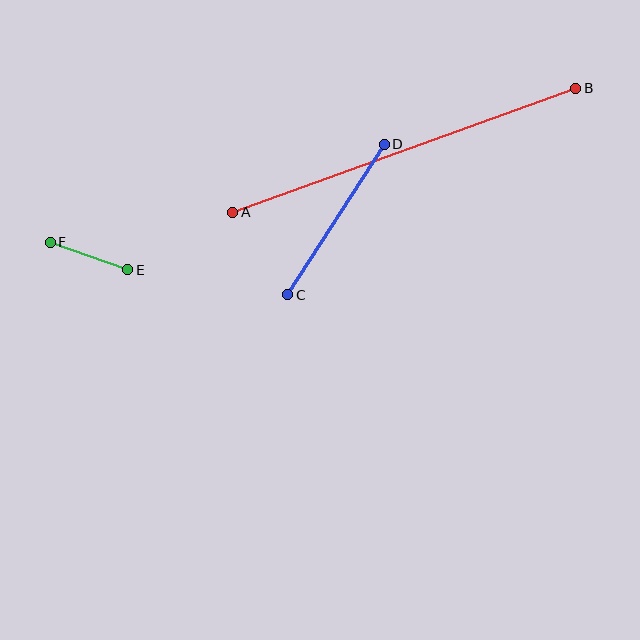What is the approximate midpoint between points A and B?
The midpoint is at approximately (404, 150) pixels.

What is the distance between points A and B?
The distance is approximately 364 pixels.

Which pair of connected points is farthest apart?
Points A and B are farthest apart.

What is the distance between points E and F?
The distance is approximately 82 pixels.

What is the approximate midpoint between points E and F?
The midpoint is at approximately (89, 256) pixels.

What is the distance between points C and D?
The distance is approximately 179 pixels.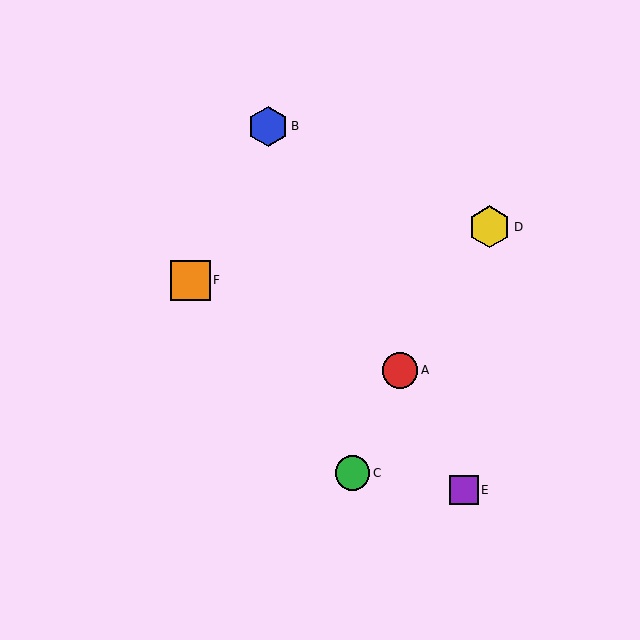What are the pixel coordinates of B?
Object B is at (268, 126).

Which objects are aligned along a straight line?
Objects A, B, E are aligned along a straight line.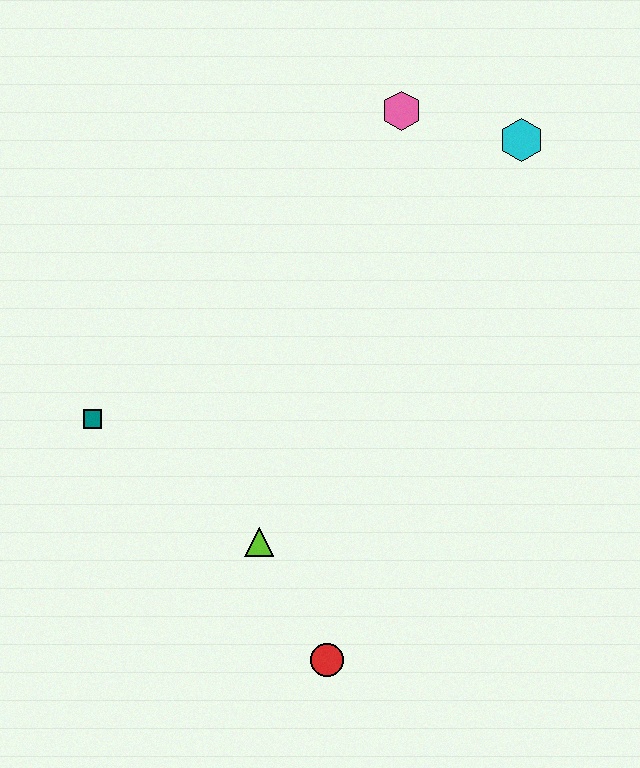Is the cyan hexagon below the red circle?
No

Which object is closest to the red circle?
The lime triangle is closest to the red circle.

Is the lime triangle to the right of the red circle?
No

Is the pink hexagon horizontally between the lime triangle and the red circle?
No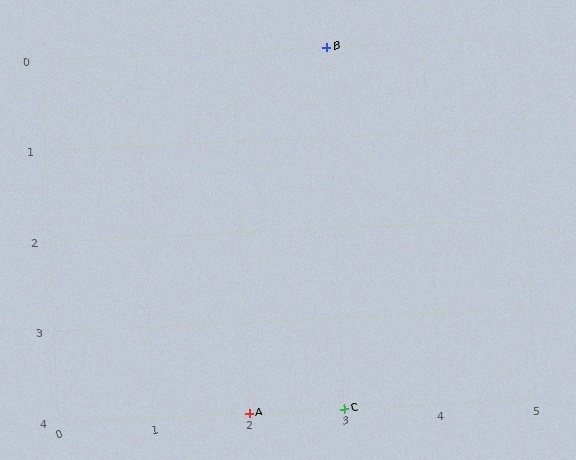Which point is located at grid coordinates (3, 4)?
Point C is at (3, 4).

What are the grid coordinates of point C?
Point C is at grid coordinates (3, 4).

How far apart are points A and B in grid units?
Points A and B are 1 column and 4 rows apart (about 4.1 grid units diagonally).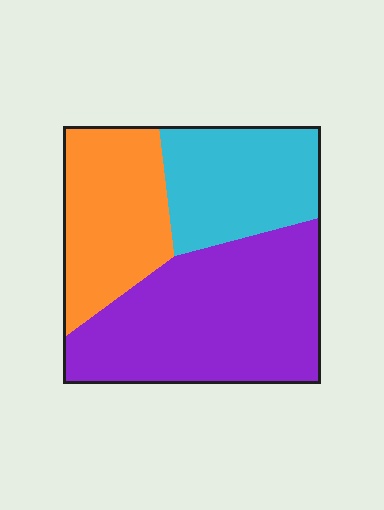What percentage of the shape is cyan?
Cyan covers 26% of the shape.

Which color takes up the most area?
Purple, at roughly 45%.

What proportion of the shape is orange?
Orange covers 27% of the shape.